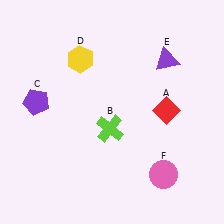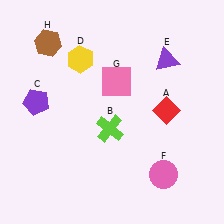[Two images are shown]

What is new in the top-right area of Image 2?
A pink square (G) was added in the top-right area of Image 2.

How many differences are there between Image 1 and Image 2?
There are 2 differences between the two images.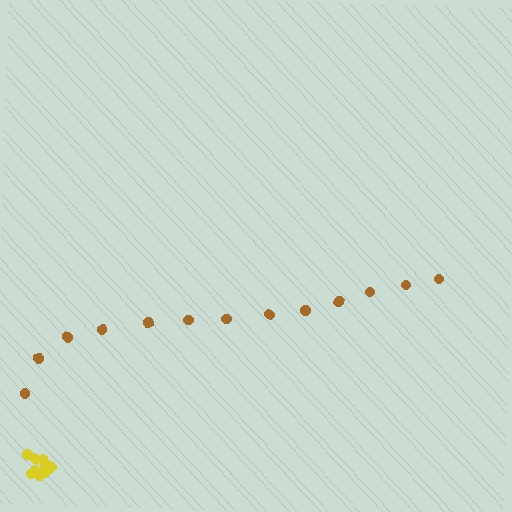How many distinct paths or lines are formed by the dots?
There are 2 distinct paths.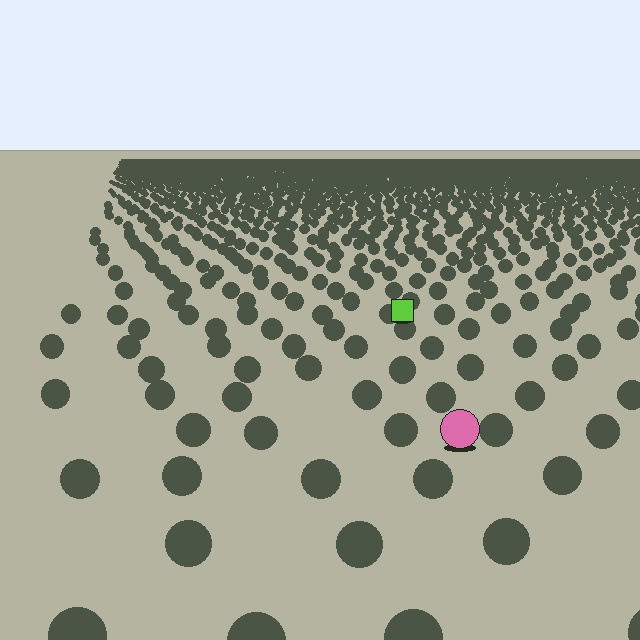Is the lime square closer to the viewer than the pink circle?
No. The pink circle is closer — you can tell from the texture gradient: the ground texture is coarser near it.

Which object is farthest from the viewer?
The lime square is farthest from the viewer. It appears smaller and the ground texture around it is denser.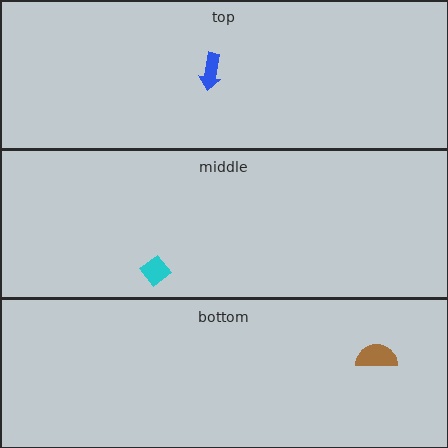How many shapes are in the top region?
1.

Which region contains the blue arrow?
The top region.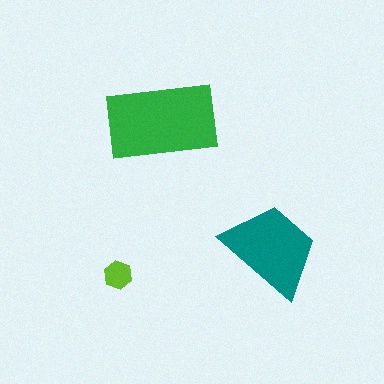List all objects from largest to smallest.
The green rectangle, the teal trapezoid, the lime hexagon.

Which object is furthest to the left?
The lime hexagon is leftmost.